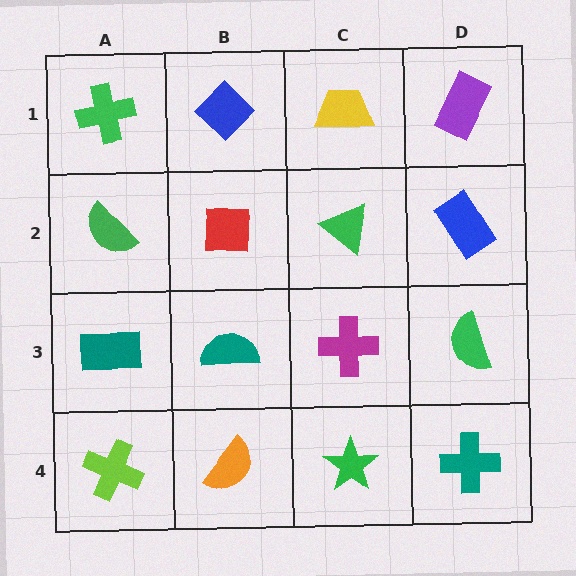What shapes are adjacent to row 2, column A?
A green cross (row 1, column A), a teal rectangle (row 3, column A), a red square (row 2, column B).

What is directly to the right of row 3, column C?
A green semicircle.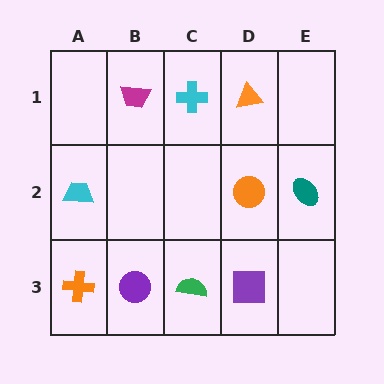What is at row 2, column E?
A teal ellipse.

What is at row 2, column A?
A cyan trapezoid.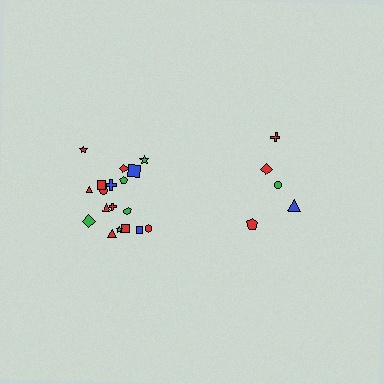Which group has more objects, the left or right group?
The left group.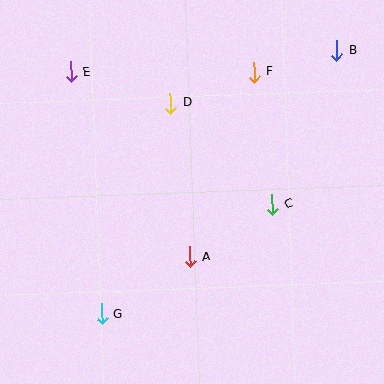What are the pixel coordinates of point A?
Point A is at (190, 257).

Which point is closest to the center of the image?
Point A at (190, 257) is closest to the center.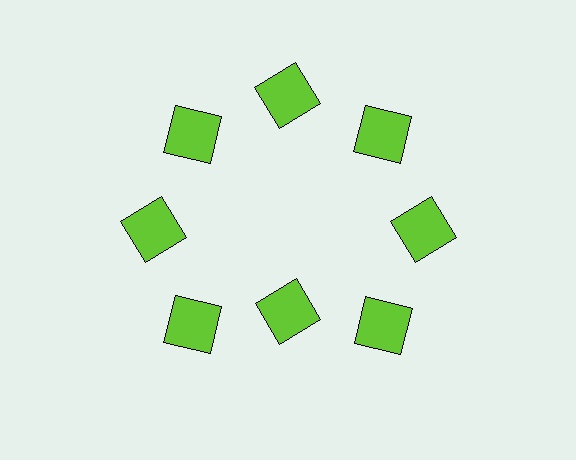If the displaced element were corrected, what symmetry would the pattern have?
It would have 8-fold rotational symmetry — the pattern would map onto itself every 45 degrees.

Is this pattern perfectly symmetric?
No. The 8 lime squares are arranged in a ring, but one element near the 6 o'clock position is pulled inward toward the center, breaking the 8-fold rotational symmetry.